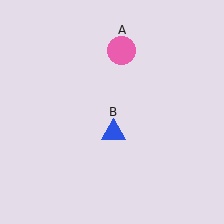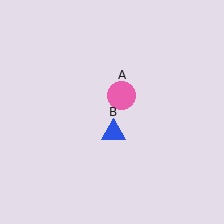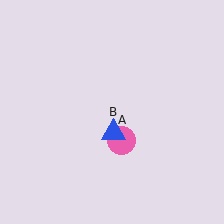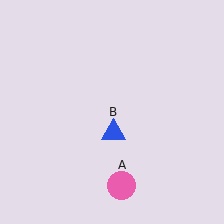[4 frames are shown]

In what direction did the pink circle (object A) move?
The pink circle (object A) moved down.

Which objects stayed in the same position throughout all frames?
Blue triangle (object B) remained stationary.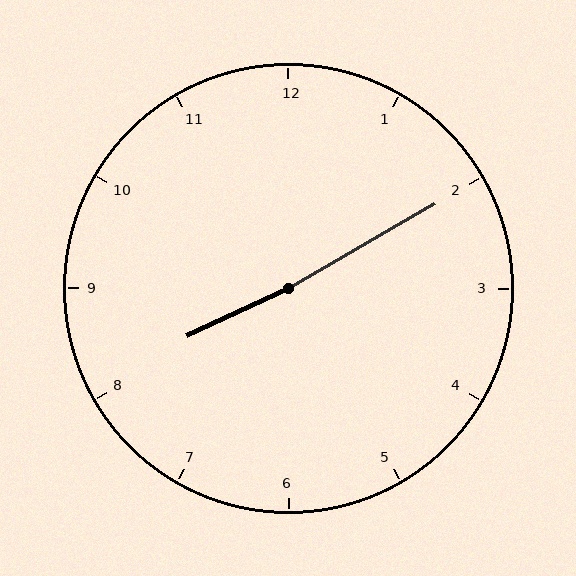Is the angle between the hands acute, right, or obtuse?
It is obtuse.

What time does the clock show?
8:10.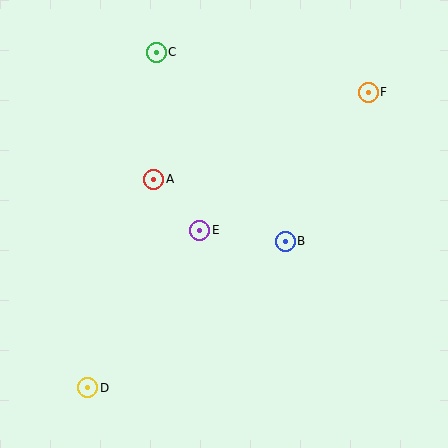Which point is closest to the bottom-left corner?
Point D is closest to the bottom-left corner.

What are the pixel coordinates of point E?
Point E is at (200, 230).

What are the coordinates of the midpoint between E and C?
The midpoint between E and C is at (178, 141).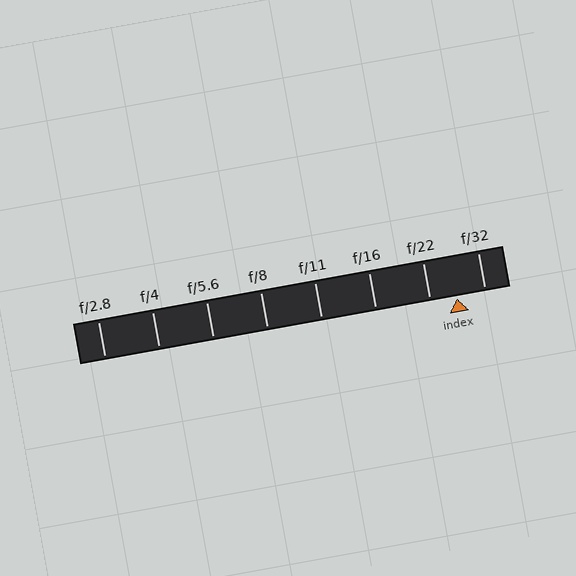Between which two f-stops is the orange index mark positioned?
The index mark is between f/22 and f/32.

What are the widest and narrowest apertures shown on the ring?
The widest aperture shown is f/2.8 and the narrowest is f/32.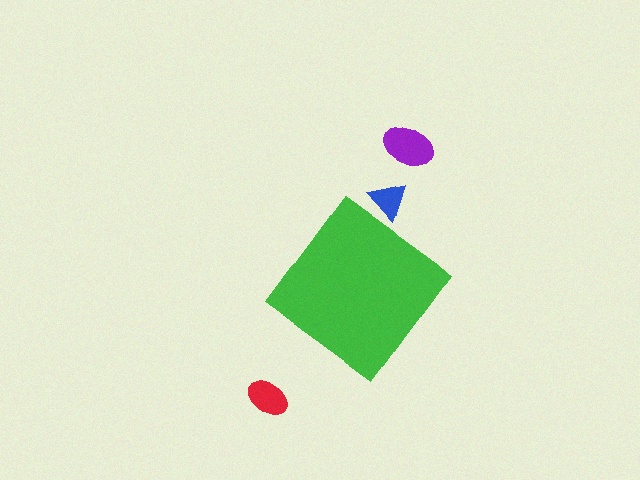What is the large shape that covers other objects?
A green diamond.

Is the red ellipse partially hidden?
No, the red ellipse is fully visible.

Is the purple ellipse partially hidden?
No, the purple ellipse is fully visible.